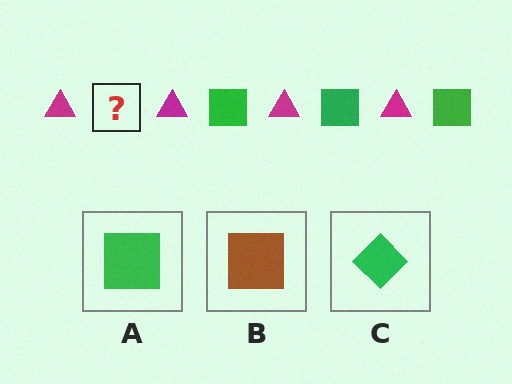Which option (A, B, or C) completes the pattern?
A.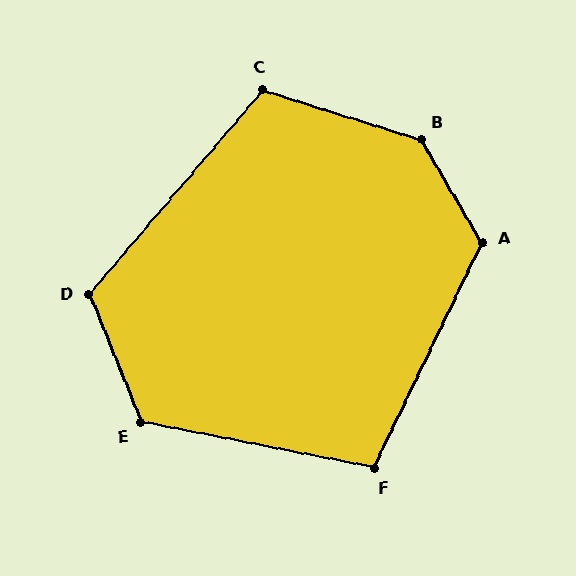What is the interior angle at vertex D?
Approximately 117 degrees (obtuse).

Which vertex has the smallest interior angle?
F, at approximately 105 degrees.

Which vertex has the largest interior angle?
B, at approximately 138 degrees.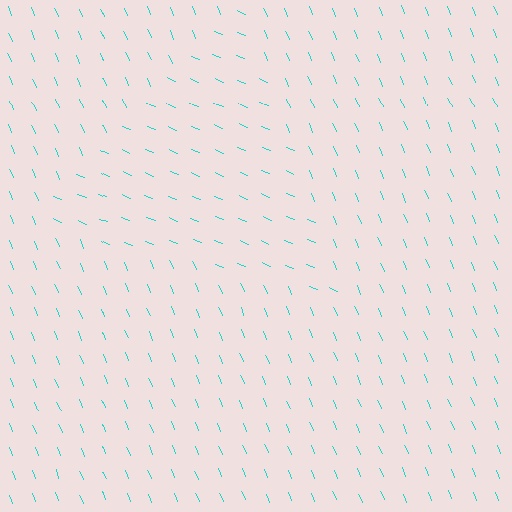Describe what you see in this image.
The image is filled with small cyan line segments. A triangle region in the image has lines oriented differently from the surrounding lines, creating a visible texture boundary.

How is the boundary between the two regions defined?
The boundary is defined purely by a change in line orientation (approximately 45 degrees difference). All lines are the same color and thickness.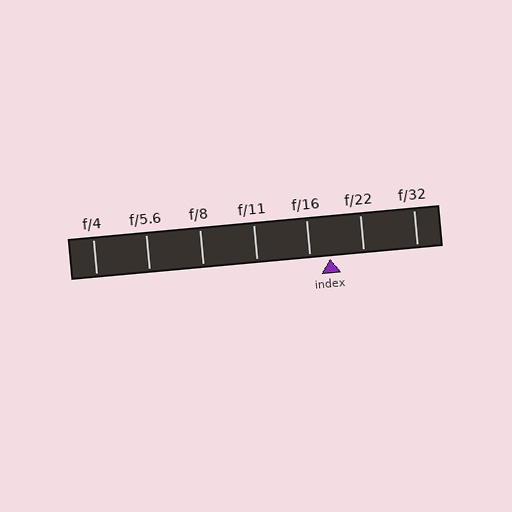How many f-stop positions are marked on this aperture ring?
There are 7 f-stop positions marked.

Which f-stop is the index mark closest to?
The index mark is closest to f/16.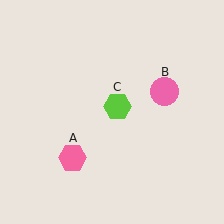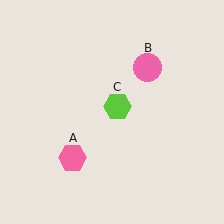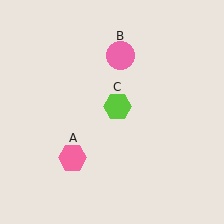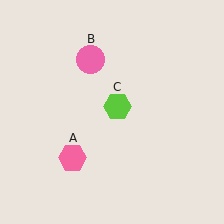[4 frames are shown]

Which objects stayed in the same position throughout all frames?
Pink hexagon (object A) and lime hexagon (object C) remained stationary.